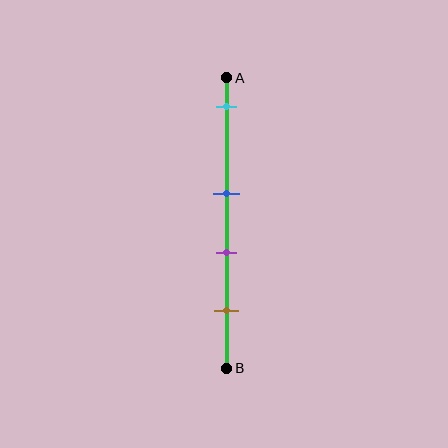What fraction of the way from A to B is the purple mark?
The purple mark is approximately 60% (0.6) of the way from A to B.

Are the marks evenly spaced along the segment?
No, the marks are not evenly spaced.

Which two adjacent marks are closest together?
The blue and purple marks are the closest adjacent pair.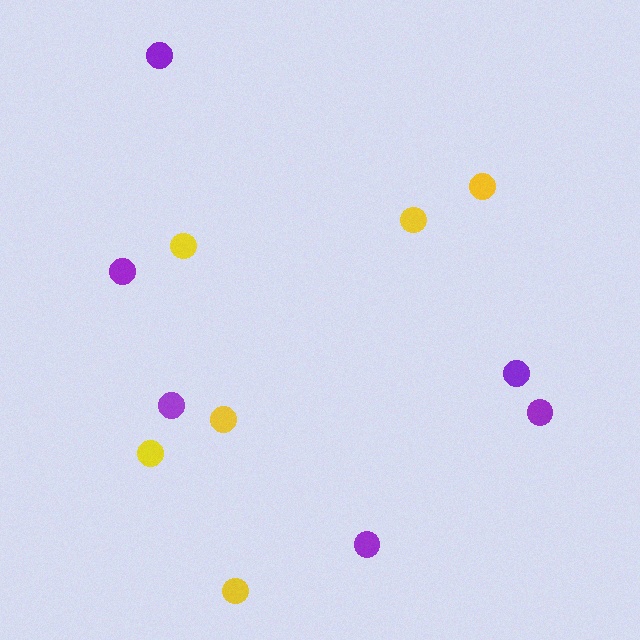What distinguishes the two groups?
There are 2 groups: one group of yellow circles (6) and one group of purple circles (6).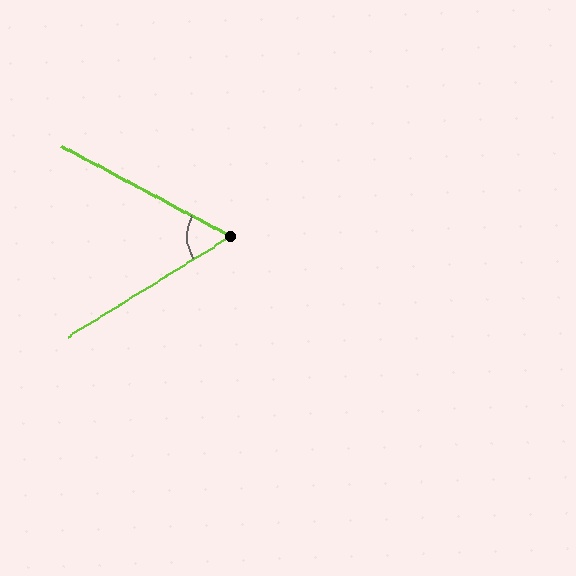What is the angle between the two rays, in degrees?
Approximately 60 degrees.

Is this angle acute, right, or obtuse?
It is acute.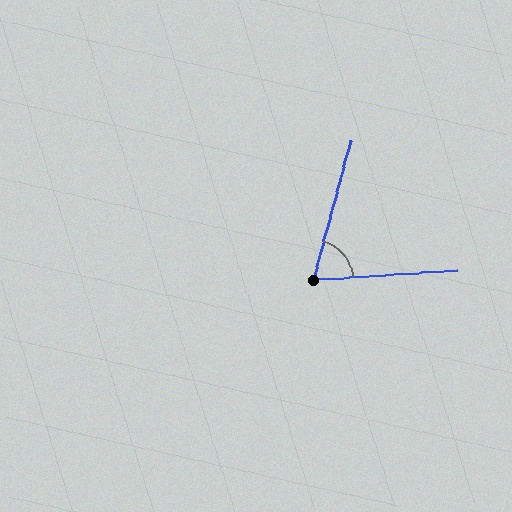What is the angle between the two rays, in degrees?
Approximately 71 degrees.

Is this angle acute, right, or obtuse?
It is acute.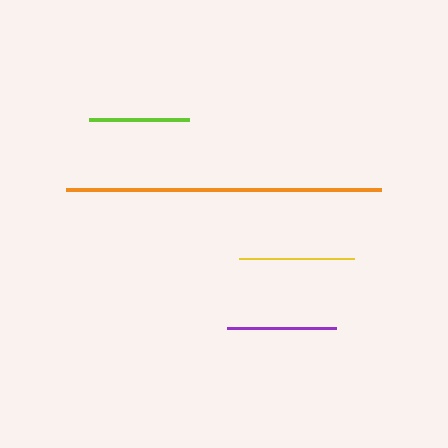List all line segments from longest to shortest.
From longest to shortest: orange, yellow, purple, lime.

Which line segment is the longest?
The orange line is the longest at approximately 316 pixels.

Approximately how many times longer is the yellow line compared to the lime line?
The yellow line is approximately 1.1 times the length of the lime line.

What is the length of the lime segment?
The lime segment is approximately 100 pixels long.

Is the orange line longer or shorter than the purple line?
The orange line is longer than the purple line.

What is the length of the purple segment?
The purple segment is approximately 109 pixels long.